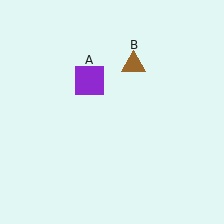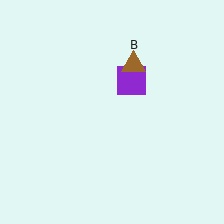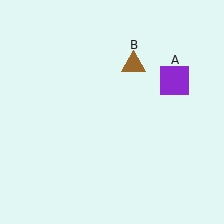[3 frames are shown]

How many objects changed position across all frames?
1 object changed position: purple square (object A).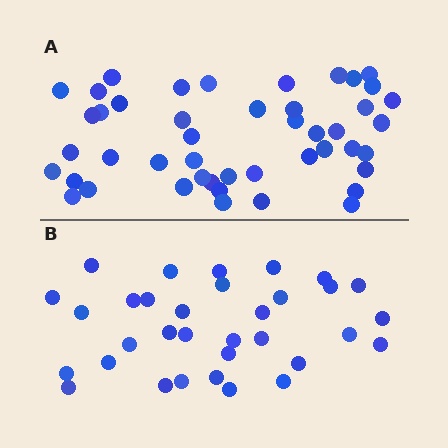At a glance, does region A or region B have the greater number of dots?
Region A (the top region) has more dots.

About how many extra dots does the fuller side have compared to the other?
Region A has approximately 15 more dots than region B.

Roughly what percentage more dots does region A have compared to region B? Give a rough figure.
About 40% more.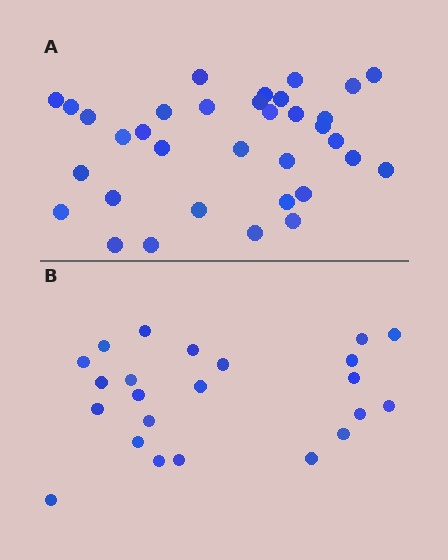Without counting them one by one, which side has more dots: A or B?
Region A (the top region) has more dots.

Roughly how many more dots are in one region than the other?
Region A has roughly 12 or so more dots than region B.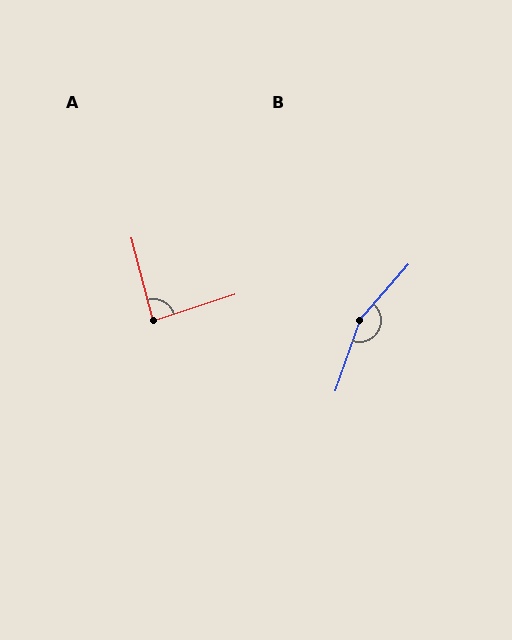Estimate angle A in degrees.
Approximately 86 degrees.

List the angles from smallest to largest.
A (86°), B (158°).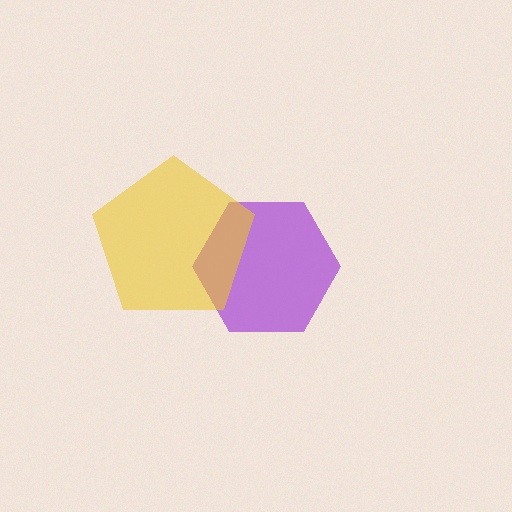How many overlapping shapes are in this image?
There are 2 overlapping shapes in the image.